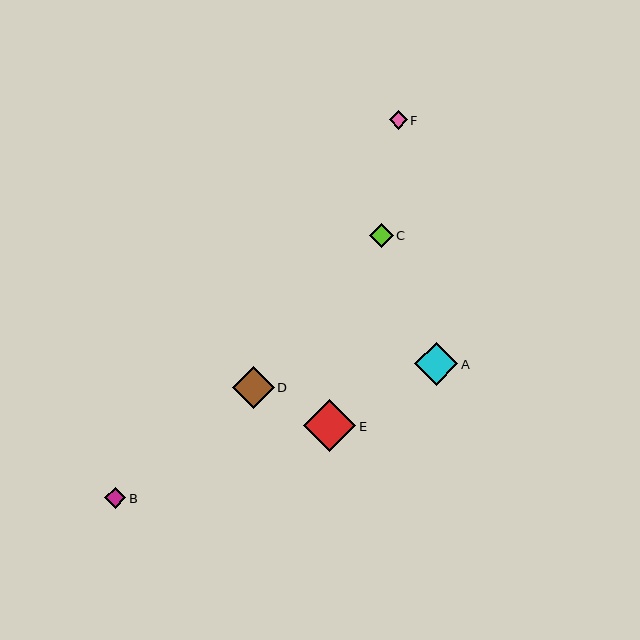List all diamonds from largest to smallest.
From largest to smallest: E, A, D, C, B, F.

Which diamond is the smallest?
Diamond F is the smallest with a size of approximately 18 pixels.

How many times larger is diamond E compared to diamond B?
Diamond E is approximately 2.5 times the size of diamond B.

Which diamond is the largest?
Diamond E is the largest with a size of approximately 52 pixels.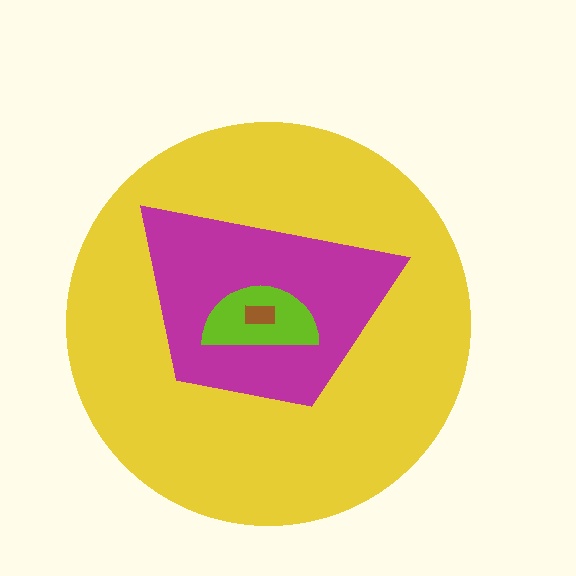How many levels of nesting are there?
4.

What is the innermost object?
The brown rectangle.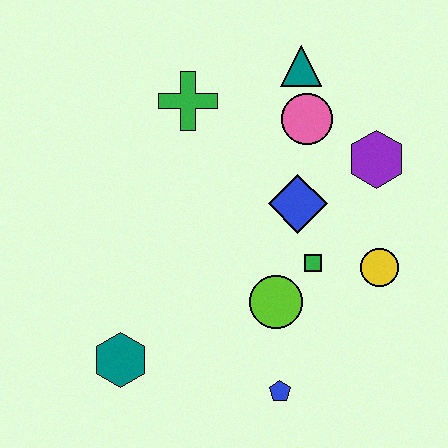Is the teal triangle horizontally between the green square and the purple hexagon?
No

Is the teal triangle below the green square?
No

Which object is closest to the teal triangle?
The pink circle is closest to the teal triangle.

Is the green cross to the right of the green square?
No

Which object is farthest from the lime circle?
The teal triangle is farthest from the lime circle.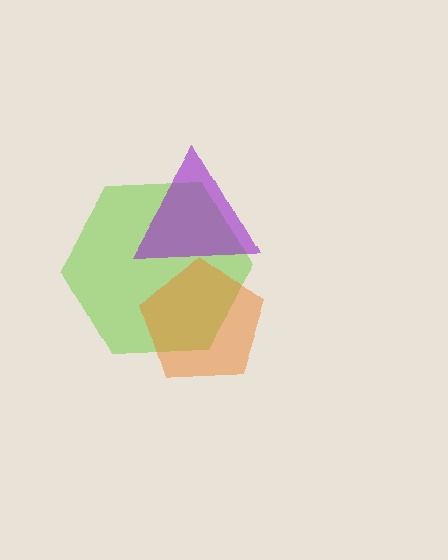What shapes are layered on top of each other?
The layered shapes are: a lime hexagon, a purple triangle, an orange pentagon.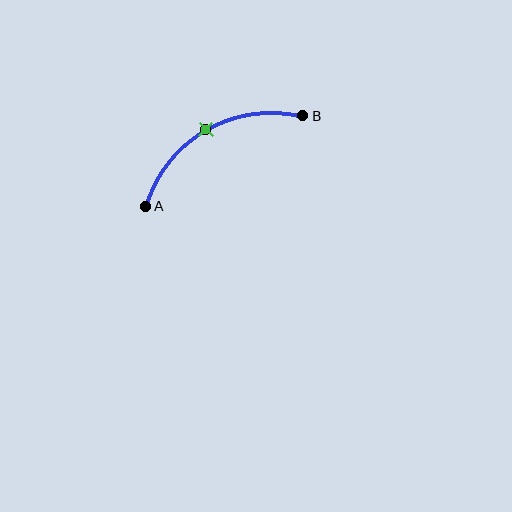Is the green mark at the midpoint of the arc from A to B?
Yes. The green mark lies on the arc at equal arc-length from both A and B — it is the arc midpoint.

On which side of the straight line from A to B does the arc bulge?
The arc bulges above the straight line connecting A and B.